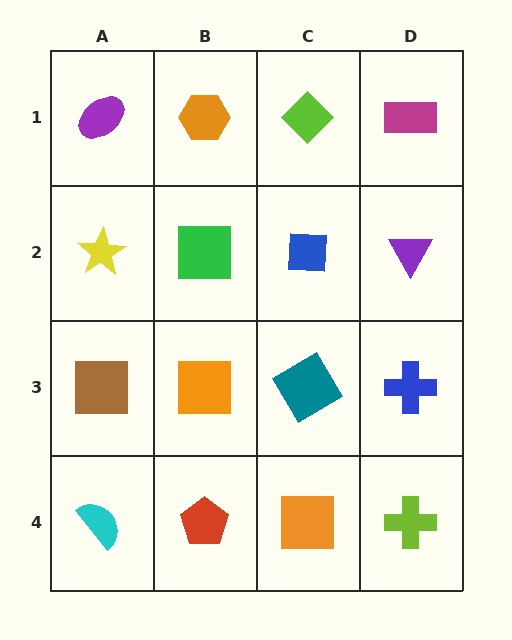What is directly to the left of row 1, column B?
A purple ellipse.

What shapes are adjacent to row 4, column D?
A blue cross (row 3, column D), an orange square (row 4, column C).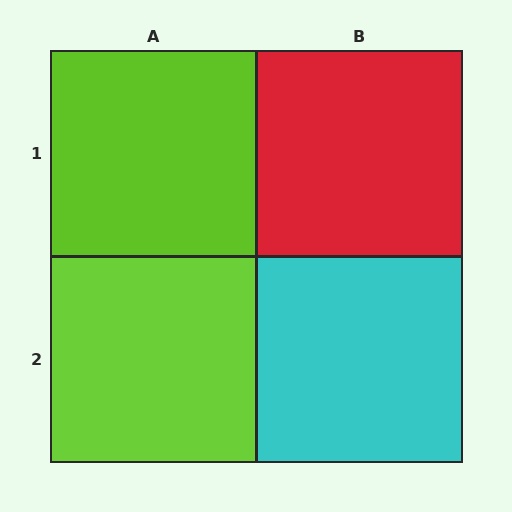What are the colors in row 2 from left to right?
Lime, cyan.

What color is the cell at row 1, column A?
Lime.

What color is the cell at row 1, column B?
Red.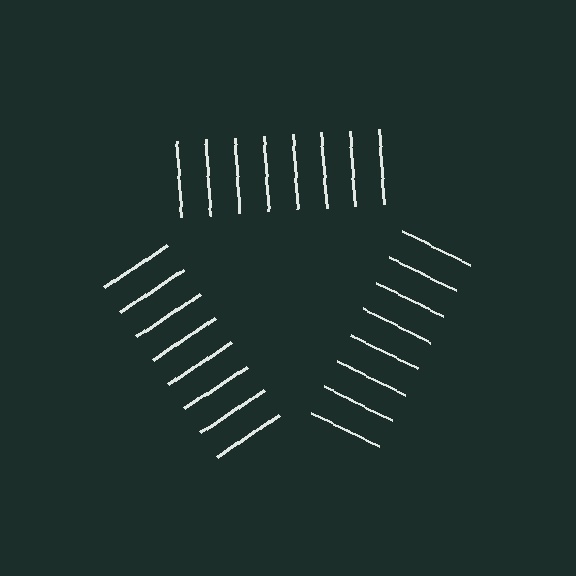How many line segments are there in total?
24 — 8 along each of the 3 edges.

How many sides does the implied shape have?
3 sides — the line-ends trace a triangle.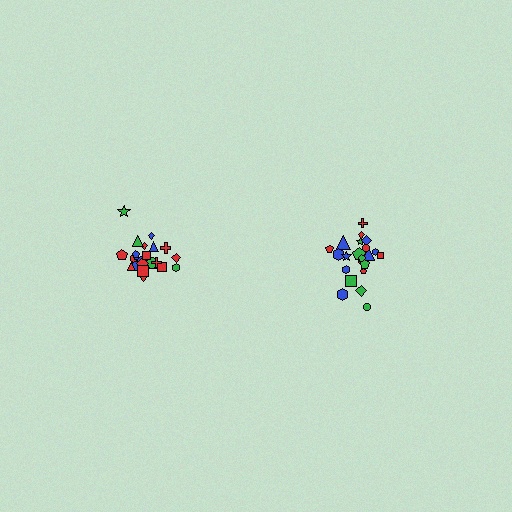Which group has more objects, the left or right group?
The left group.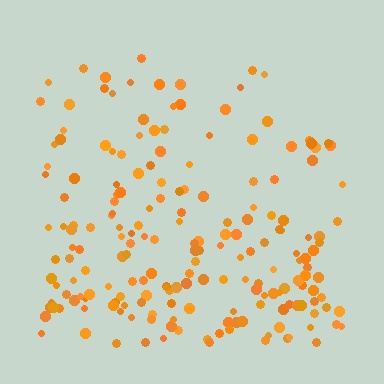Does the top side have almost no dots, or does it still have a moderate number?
Still a moderate number, just noticeably fewer than the bottom.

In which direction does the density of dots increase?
From top to bottom, with the bottom side densest.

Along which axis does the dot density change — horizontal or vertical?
Vertical.